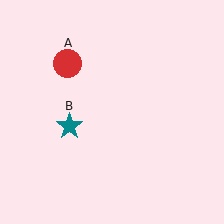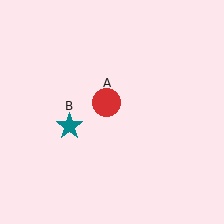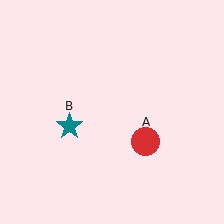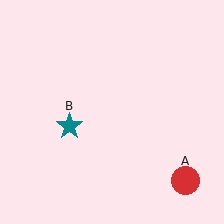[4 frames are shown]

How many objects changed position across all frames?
1 object changed position: red circle (object A).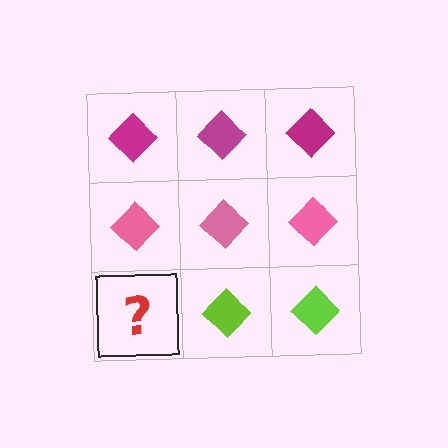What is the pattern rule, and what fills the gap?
The rule is that each row has a consistent color. The gap should be filled with a lime diamond.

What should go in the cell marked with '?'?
The missing cell should contain a lime diamond.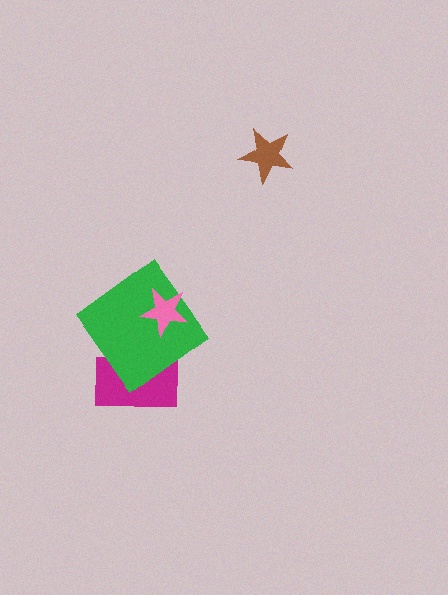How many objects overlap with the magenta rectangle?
1 object overlaps with the magenta rectangle.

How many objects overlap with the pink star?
1 object overlaps with the pink star.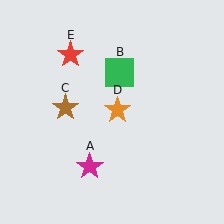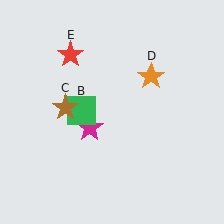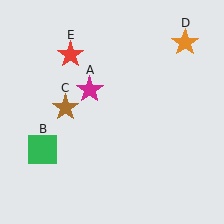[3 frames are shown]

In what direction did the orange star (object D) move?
The orange star (object D) moved up and to the right.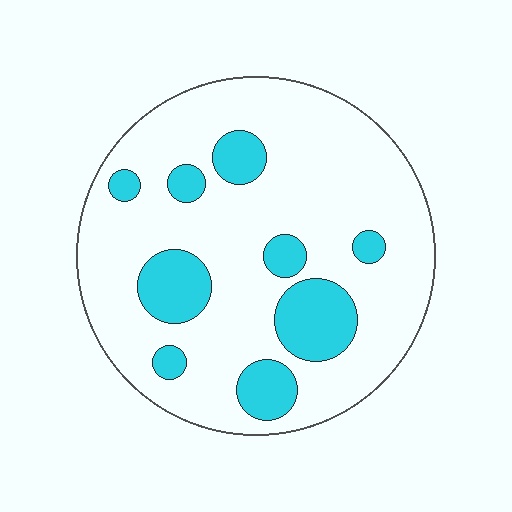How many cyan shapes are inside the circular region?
9.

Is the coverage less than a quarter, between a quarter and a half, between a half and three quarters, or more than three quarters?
Less than a quarter.